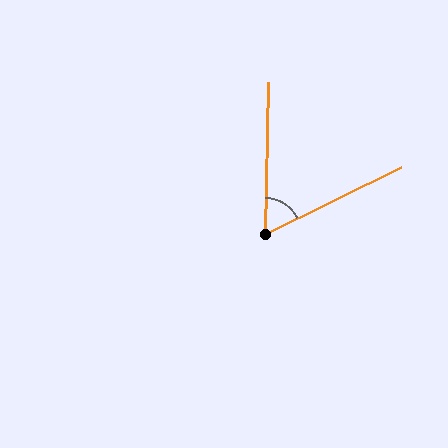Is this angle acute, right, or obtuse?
It is acute.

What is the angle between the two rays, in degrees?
Approximately 63 degrees.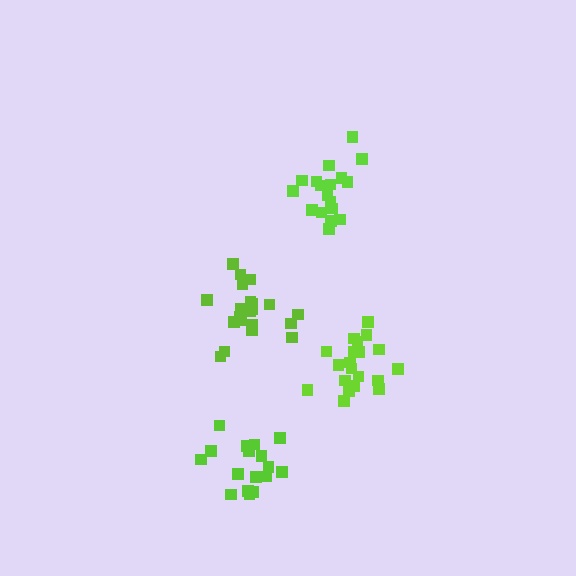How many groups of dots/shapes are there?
There are 4 groups.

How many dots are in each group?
Group 1: 18 dots, Group 2: 20 dots, Group 3: 17 dots, Group 4: 21 dots (76 total).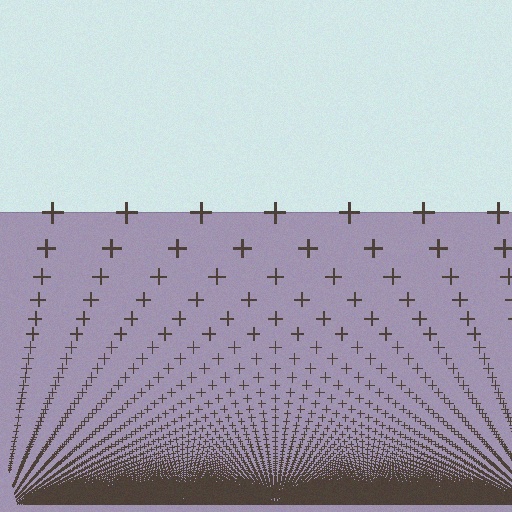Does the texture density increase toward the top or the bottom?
Density increases toward the bottom.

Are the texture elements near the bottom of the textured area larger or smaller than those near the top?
Smaller. The gradient is inverted — elements near the bottom are smaller and denser.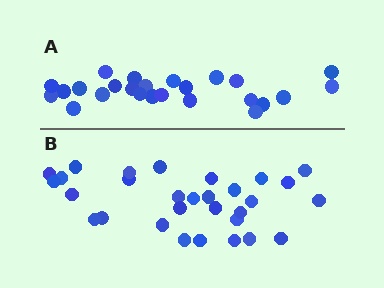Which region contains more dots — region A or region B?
Region B (the bottom region) has more dots.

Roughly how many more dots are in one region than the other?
Region B has about 5 more dots than region A.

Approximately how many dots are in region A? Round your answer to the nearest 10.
About 20 dots. (The exact count is 25, which rounds to 20.)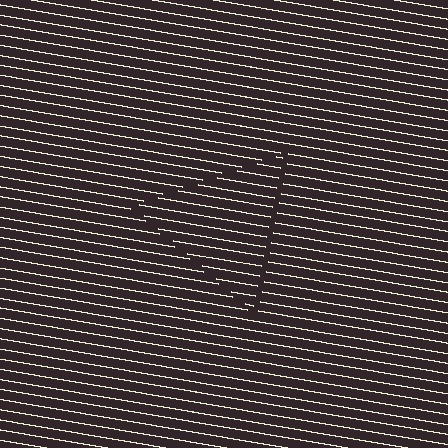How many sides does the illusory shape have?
3 sides — the line-ends trace a triangle.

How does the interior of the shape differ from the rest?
The interior of the shape contains the same grating, shifted by half a period — the contour is defined by the phase discontinuity where line-ends from the inner and outer gratings abut.